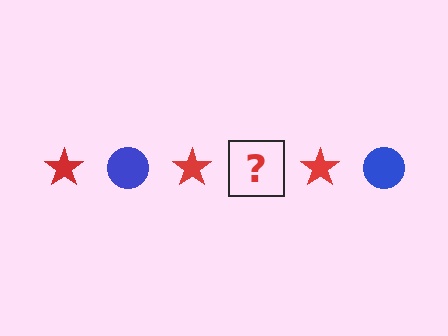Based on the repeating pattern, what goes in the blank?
The blank should be a blue circle.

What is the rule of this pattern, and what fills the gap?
The rule is that the pattern alternates between red star and blue circle. The gap should be filled with a blue circle.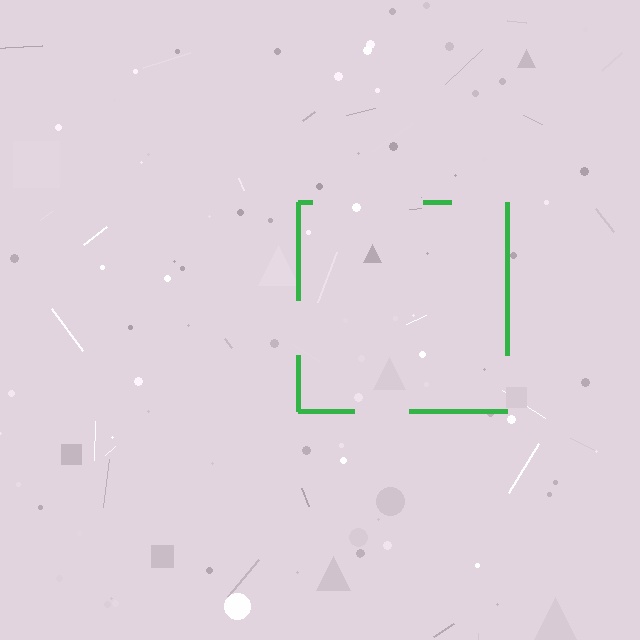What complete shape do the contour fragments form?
The contour fragments form a square.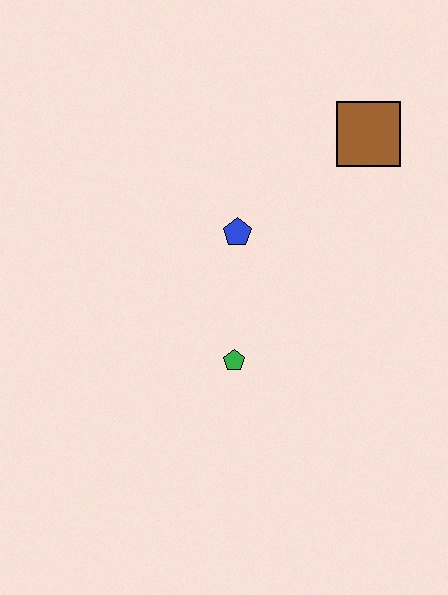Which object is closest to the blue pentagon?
The green pentagon is closest to the blue pentagon.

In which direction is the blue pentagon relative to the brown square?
The blue pentagon is to the left of the brown square.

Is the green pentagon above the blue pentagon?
No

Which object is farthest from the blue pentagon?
The brown square is farthest from the blue pentagon.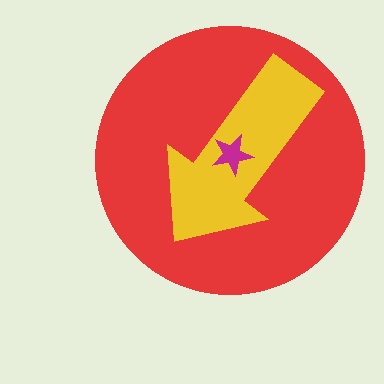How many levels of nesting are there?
3.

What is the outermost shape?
The red circle.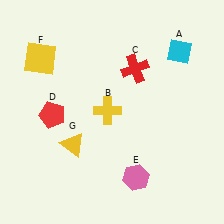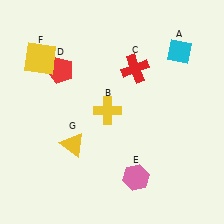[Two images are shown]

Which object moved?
The red pentagon (D) moved up.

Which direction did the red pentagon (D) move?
The red pentagon (D) moved up.